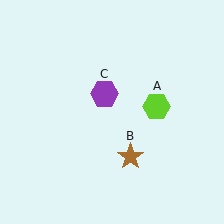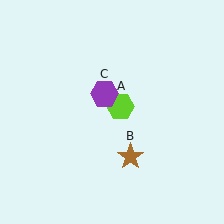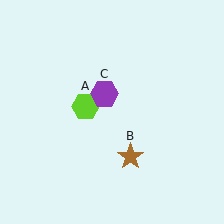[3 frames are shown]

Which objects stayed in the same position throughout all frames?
Brown star (object B) and purple hexagon (object C) remained stationary.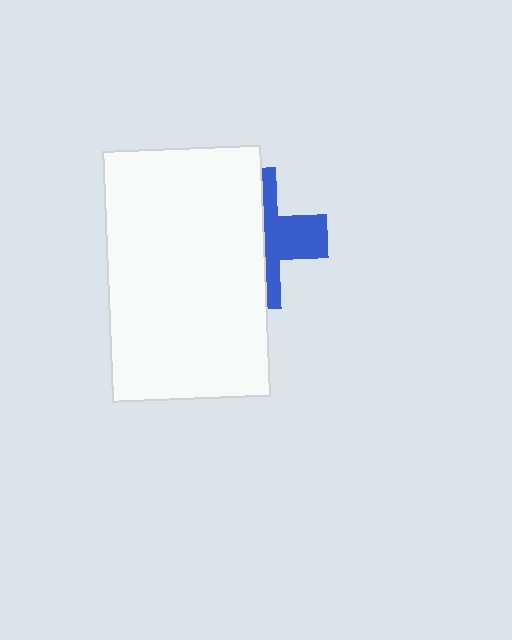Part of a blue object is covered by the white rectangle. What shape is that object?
It is a cross.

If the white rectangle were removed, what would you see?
You would see the complete blue cross.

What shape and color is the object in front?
The object in front is a white rectangle.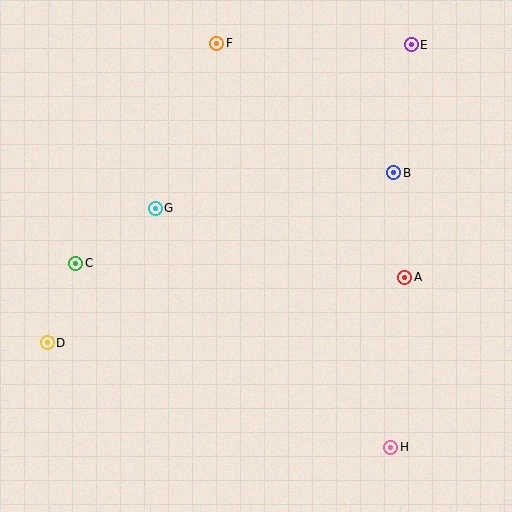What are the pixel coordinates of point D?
Point D is at (47, 343).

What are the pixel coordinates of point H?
Point H is at (391, 447).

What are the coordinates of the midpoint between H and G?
The midpoint between H and G is at (273, 328).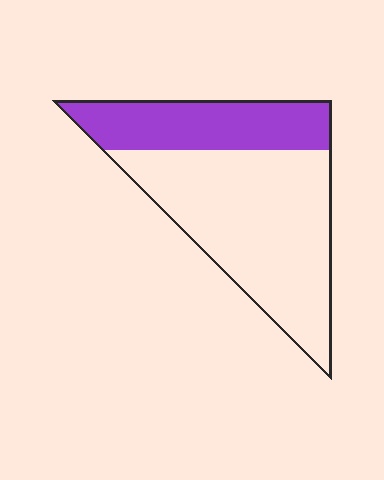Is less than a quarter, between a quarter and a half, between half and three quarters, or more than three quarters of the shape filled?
Between a quarter and a half.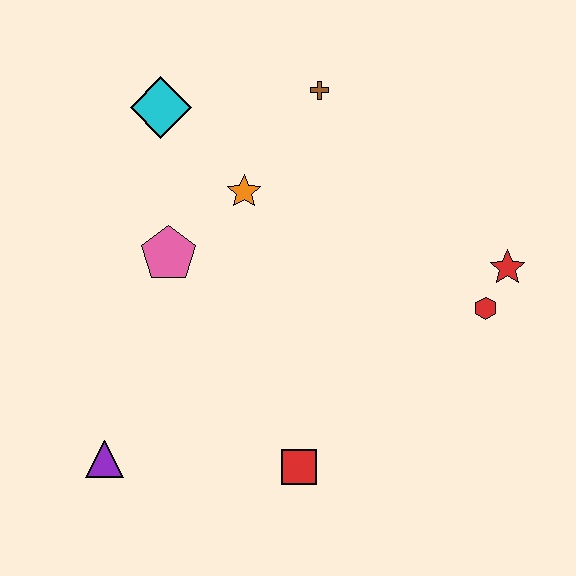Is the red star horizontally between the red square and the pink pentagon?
No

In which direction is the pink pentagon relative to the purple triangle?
The pink pentagon is above the purple triangle.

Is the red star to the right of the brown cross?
Yes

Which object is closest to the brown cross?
The orange star is closest to the brown cross.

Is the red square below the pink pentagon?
Yes